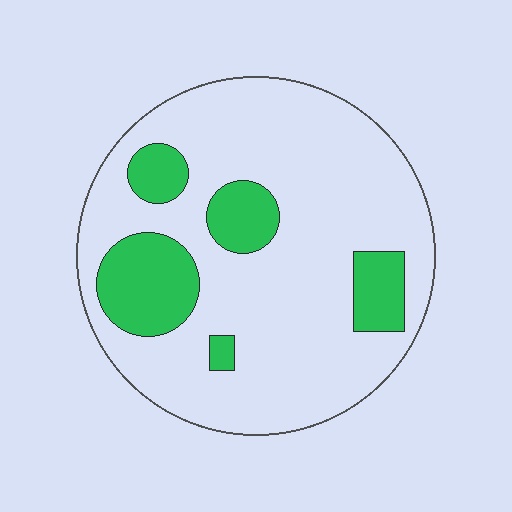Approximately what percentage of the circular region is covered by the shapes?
Approximately 20%.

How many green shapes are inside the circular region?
5.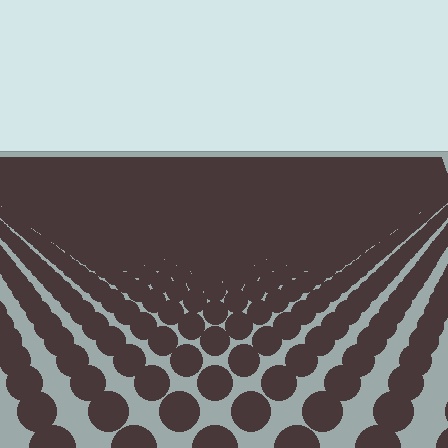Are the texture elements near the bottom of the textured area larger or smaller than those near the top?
Larger. Near the bottom, elements are closer to the viewer and appear at a bigger on-screen size.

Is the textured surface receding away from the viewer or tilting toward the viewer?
The surface is receding away from the viewer. Texture elements get smaller and denser toward the top.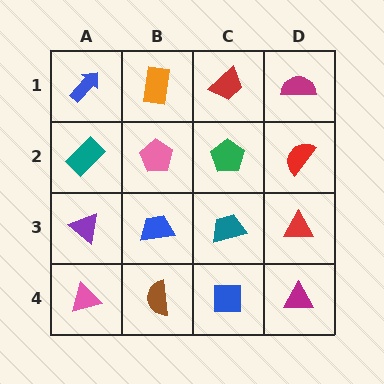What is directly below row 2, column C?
A teal trapezoid.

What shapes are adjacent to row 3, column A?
A teal rectangle (row 2, column A), a pink triangle (row 4, column A), a blue trapezoid (row 3, column B).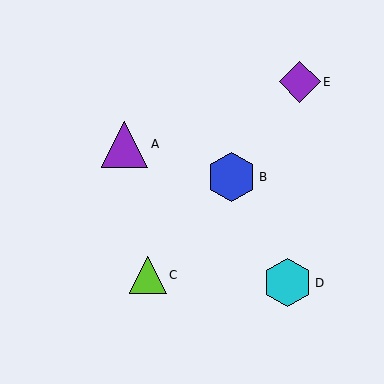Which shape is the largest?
The blue hexagon (labeled B) is the largest.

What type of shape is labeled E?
Shape E is a purple diamond.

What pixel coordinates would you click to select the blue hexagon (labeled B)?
Click at (232, 177) to select the blue hexagon B.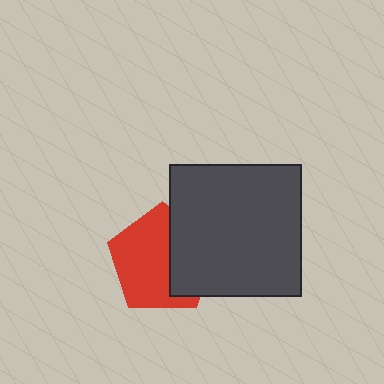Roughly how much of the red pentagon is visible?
About half of it is visible (roughly 62%).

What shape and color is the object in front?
The object in front is a dark gray square.